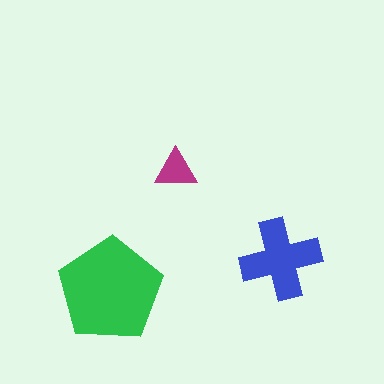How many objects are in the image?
There are 3 objects in the image.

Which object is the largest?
The green pentagon.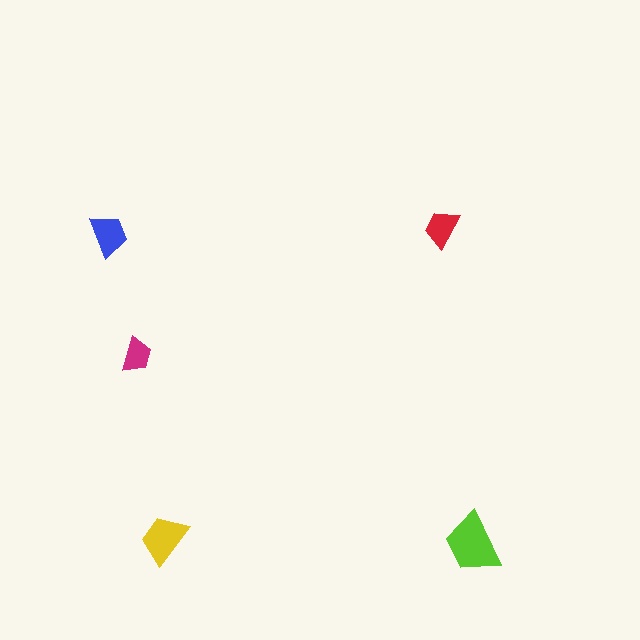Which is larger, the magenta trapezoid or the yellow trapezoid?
The yellow one.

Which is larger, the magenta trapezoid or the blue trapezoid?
The blue one.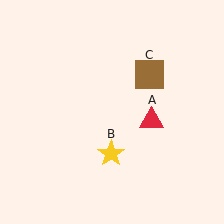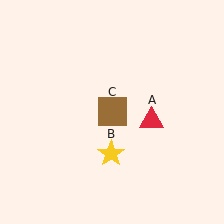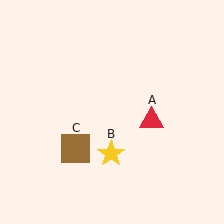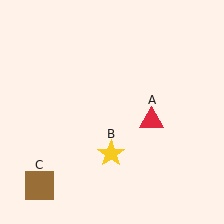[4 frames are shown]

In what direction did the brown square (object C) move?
The brown square (object C) moved down and to the left.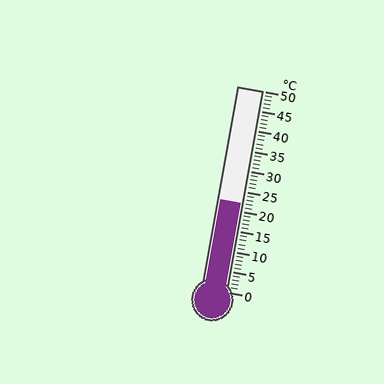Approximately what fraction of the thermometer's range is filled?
The thermometer is filled to approximately 45% of its range.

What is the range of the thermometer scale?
The thermometer scale ranges from 0°C to 50°C.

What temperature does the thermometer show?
The thermometer shows approximately 22°C.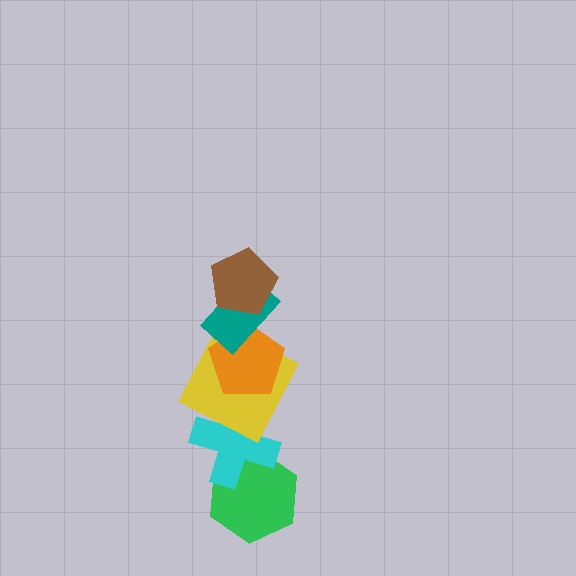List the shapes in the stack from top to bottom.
From top to bottom: the brown pentagon, the teal rectangle, the orange pentagon, the yellow square, the cyan cross, the green hexagon.